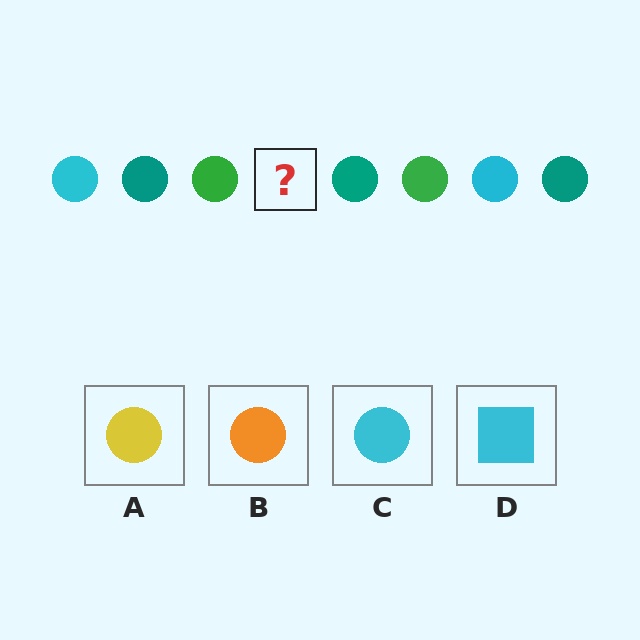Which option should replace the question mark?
Option C.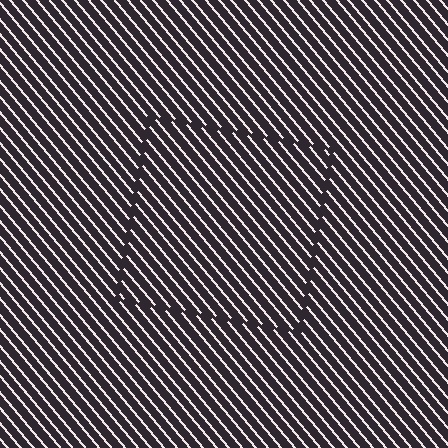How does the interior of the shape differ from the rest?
The interior of the shape contains the same grating, shifted by half a period — the contour is defined by the phase discontinuity where line-ends from the inner and outer gratings abut.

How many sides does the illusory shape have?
4 sides — the line-ends trace a square.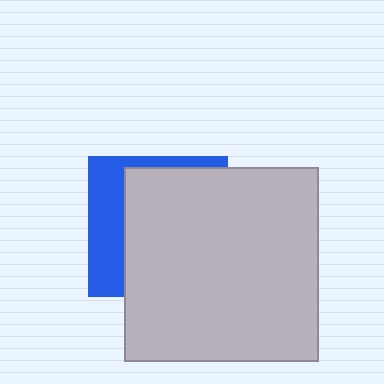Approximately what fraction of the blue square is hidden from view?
Roughly 68% of the blue square is hidden behind the light gray square.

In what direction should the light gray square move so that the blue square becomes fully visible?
The light gray square should move right. That is the shortest direction to clear the overlap and leave the blue square fully visible.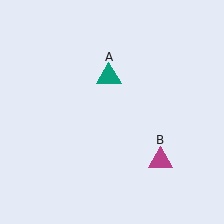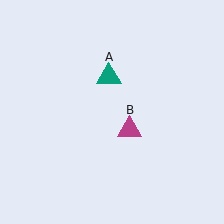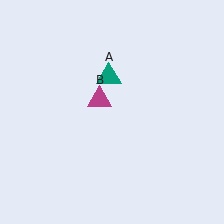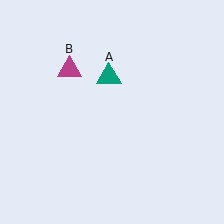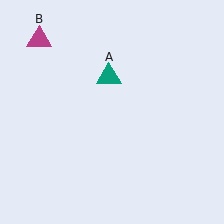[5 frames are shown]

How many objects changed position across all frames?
1 object changed position: magenta triangle (object B).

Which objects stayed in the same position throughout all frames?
Teal triangle (object A) remained stationary.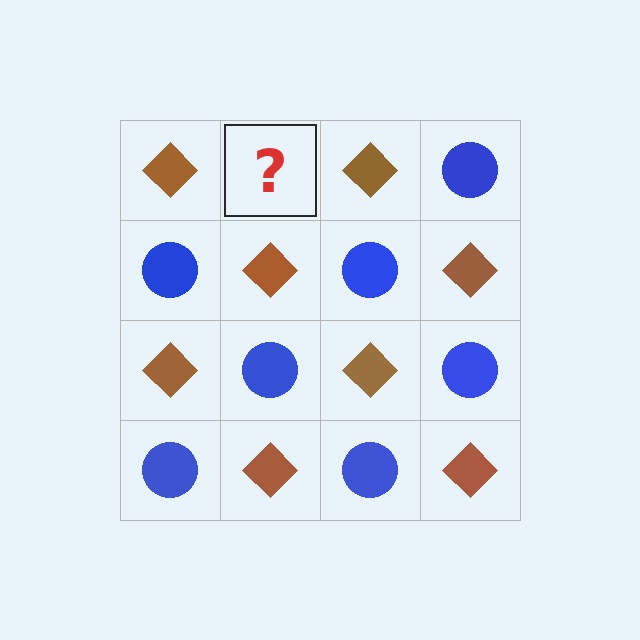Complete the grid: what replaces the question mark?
The question mark should be replaced with a blue circle.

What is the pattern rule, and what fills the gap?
The rule is that it alternates brown diamond and blue circle in a checkerboard pattern. The gap should be filled with a blue circle.